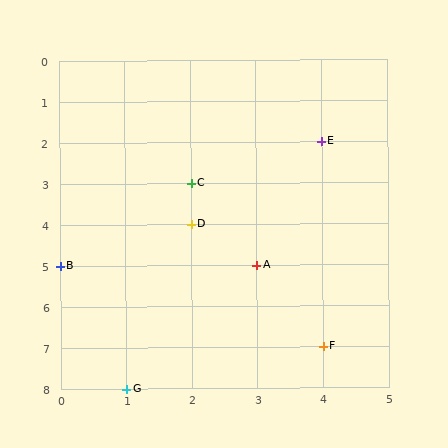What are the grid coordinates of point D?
Point D is at grid coordinates (2, 4).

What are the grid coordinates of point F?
Point F is at grid coordinates (4, 7).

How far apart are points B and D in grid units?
Points B and D are 2 columns and 1 row apart (about 2.2 grid units diagonally).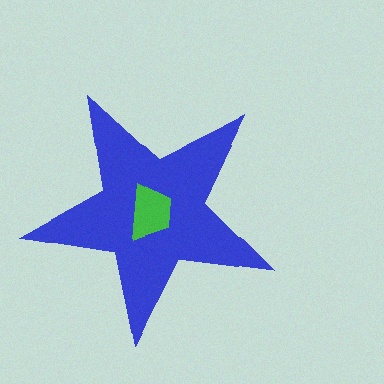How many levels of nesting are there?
2.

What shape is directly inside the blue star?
The green trapezoid.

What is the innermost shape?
The green trapezoid.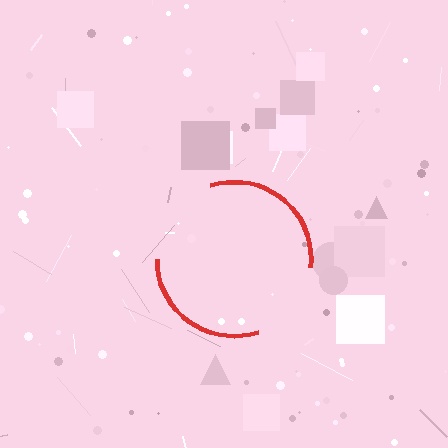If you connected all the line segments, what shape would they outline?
They would outline a circle.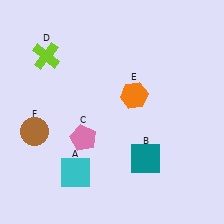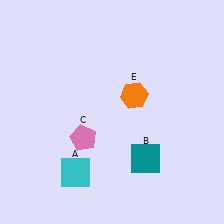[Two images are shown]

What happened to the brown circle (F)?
The brown circle (F) was removed in Image 2. It was in the bottom-left area of Image 1.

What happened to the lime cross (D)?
The lime cross (D) was removed in Image 2. It was in the top-left area of Image 1.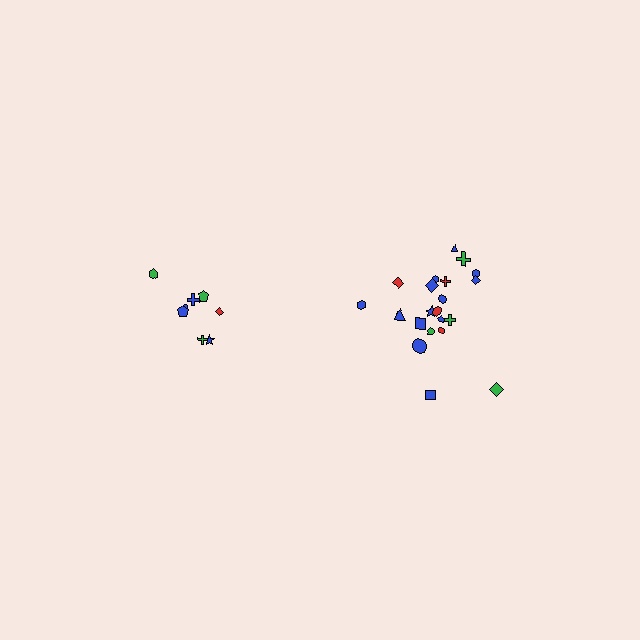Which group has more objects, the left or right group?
The right group.